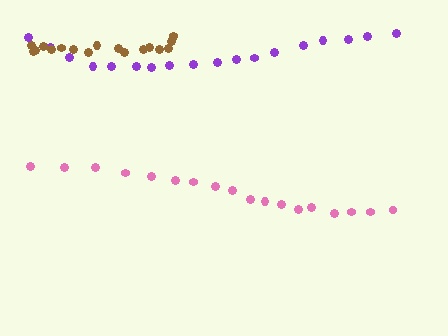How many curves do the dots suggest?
There are 3 distinct paths.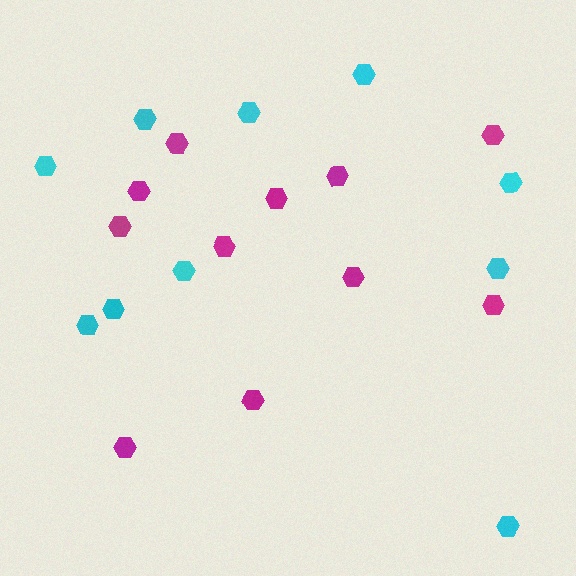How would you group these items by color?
There are 2 groups: one group of cyan hexagons (10) and one group of magenta hexagons (11).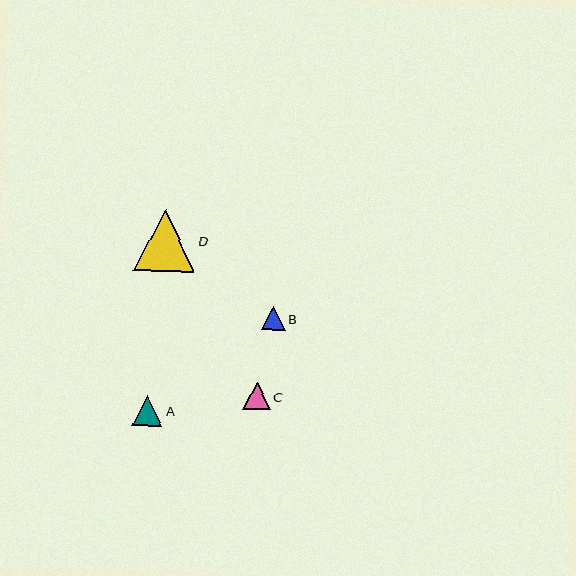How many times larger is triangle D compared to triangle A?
Triangle D is approximately 2.0 times the size of triangle A.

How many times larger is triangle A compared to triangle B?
Triangle A is approximately 1.3 times the size of triangle B.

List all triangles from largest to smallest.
From largest to smallest: D, A, C, B.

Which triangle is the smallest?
Triangle B is the smallest with a size of approximately 23 pixels.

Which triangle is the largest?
Triangle D is the largest with a size of approximately 61 pixels.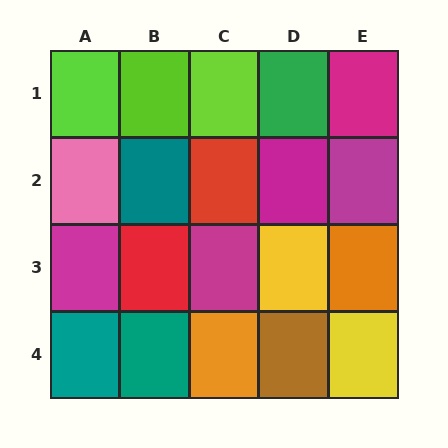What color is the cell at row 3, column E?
Orange.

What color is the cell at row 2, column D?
Magenta.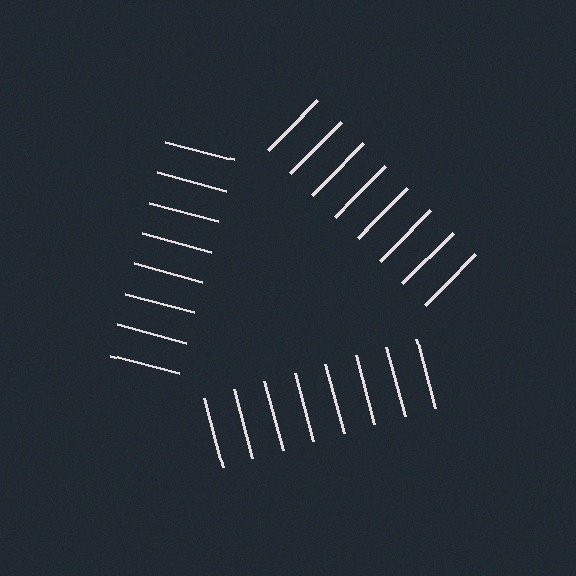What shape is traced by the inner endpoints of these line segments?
An illusory triangle — the line segments terminate on its edges but no continuous stroke is drawn.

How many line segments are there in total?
24 — 8 along each of the 3 edges.